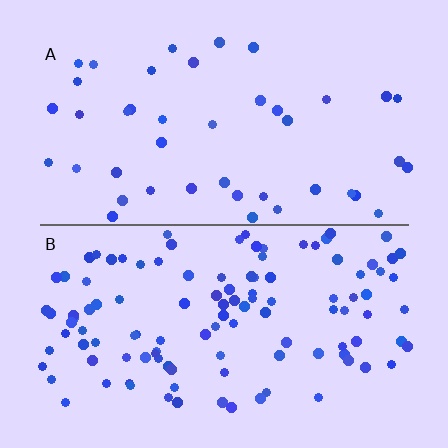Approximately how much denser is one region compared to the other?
Approximately 2.6× — region B over region A.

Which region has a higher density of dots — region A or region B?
B (the bottom).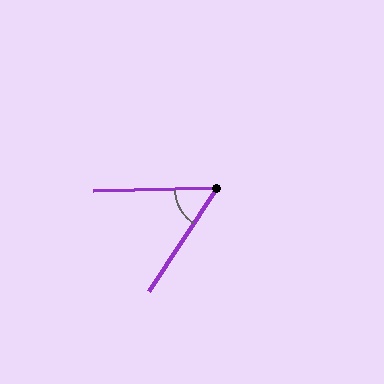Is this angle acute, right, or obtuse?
It is acute.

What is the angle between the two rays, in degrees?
Approximately 55 degrees.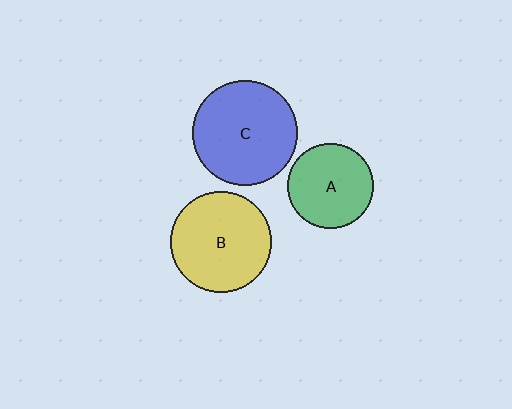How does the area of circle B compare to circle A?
Approximately 1.4 times.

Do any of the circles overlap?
No, none of the circles overlap.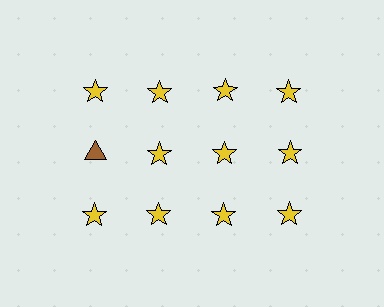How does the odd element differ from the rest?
It differs in both color (brown instead of yellow) and shape (triangle instead of star).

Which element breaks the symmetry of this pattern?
The brown triangle in the second row, leftmost column breaks the symmetry. All other shapes are yellow stars.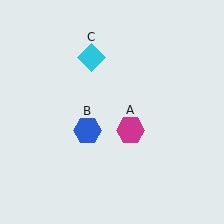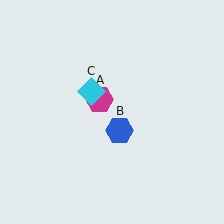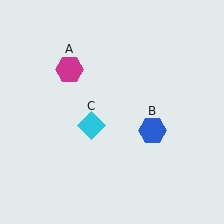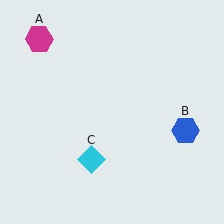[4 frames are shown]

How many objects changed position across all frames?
3 objects changed position: magenta hexagon (object A), blue hexagon (object B), cyan diamond (object C).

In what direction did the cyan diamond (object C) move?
The cyan diamond (object C) moved down.